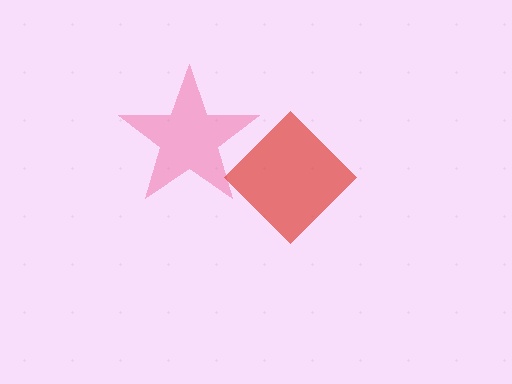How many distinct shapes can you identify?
There are 2 distinct shapes: a pink star, a red diamond.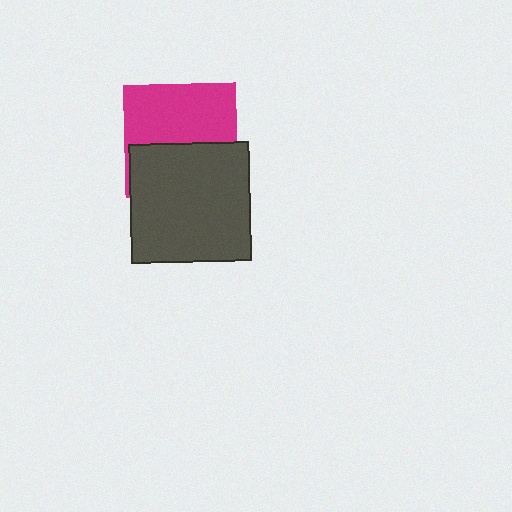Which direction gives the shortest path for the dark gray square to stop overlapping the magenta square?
Moving down gives the shortest separation.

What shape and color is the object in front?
The object in front is a dark gray square.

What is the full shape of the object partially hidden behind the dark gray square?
The partially hidden object is a magenta square.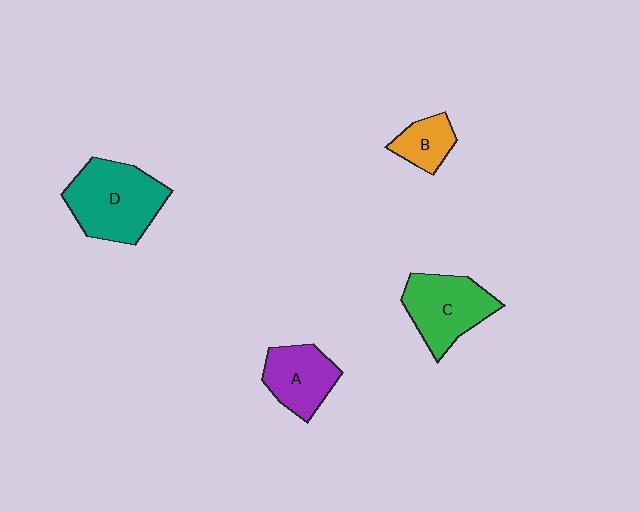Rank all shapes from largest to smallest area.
From largest to smallest: D (teal), C (green), A (purple), B (orange).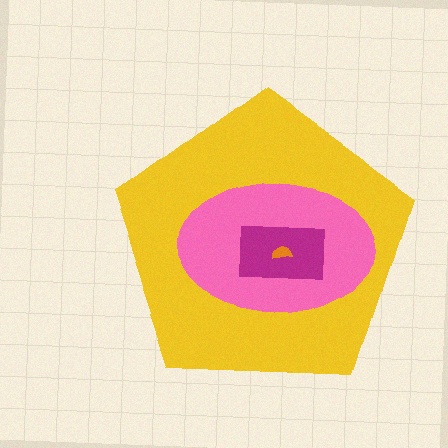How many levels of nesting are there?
4.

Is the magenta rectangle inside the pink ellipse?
Yes.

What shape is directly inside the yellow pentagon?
The pink ellipse.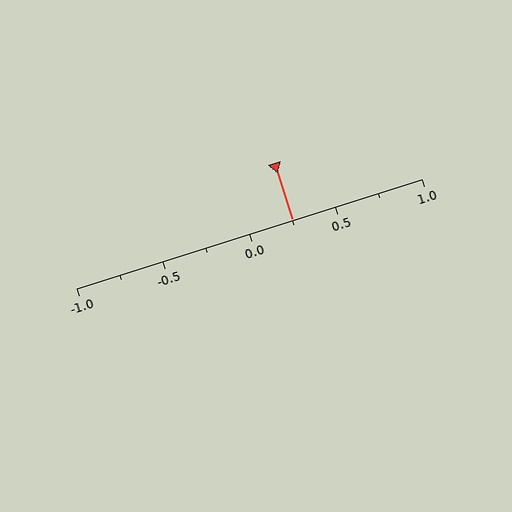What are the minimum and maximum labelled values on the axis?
The axis runs from -1.0 to 1.0.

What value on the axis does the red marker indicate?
The marker indicates approximately 0.25.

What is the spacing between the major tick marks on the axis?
The major ticks are spaced 0.5 apart.